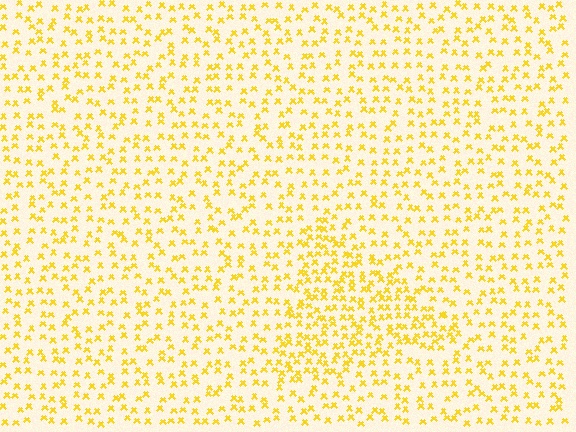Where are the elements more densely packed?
The elements are more densely packed inside the triangle boundary.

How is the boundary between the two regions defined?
The boundary is defined by a change in element density (approximately 1.8x ratio). All elements are the same color, size, and shape.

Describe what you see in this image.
The image contains small yellow elements arranged at two different densities. A triangle-shaped region is visible where the elements are more densely packed than the surrounding area.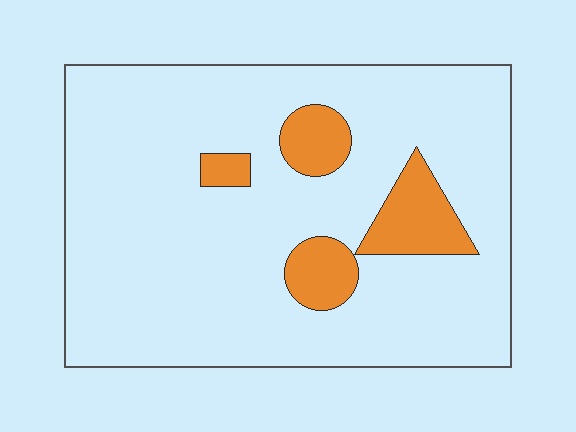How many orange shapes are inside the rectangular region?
4.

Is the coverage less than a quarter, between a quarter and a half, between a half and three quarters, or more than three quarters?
Less than a quarter.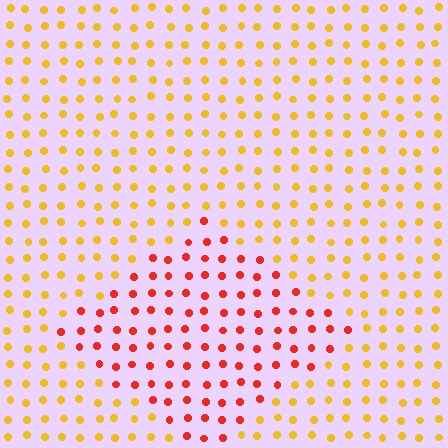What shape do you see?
I see a diamond.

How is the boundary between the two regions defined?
The boundary is defined purely by a slight shift in hue (about 44 degrees). Spacing, size, and orientation are identical on both sides.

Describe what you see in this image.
The image is filled with small yellow elements in a uniform arrangement. A diamond-shaped region is visible where the elements are tinted to a slightly different hue, forming a subtle color boundary.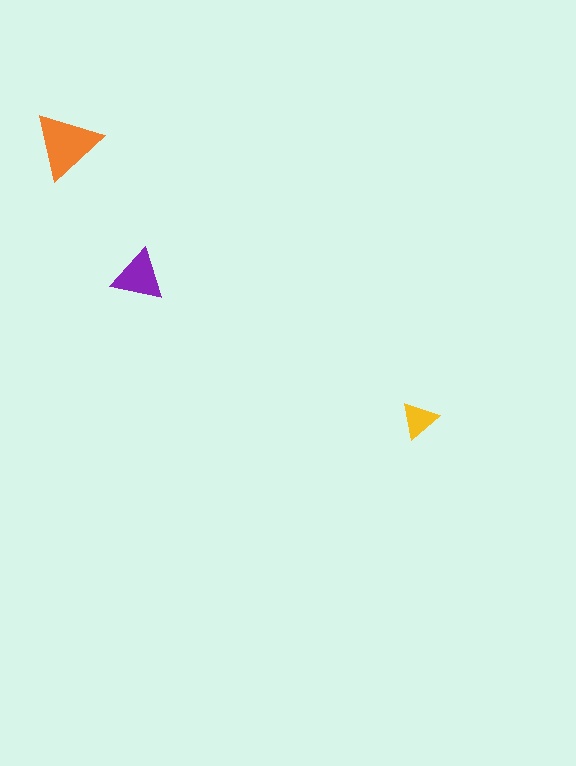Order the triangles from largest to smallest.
the orange one, the purple one, the yellow one.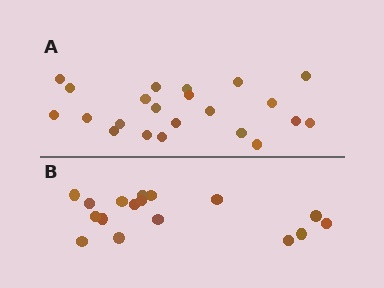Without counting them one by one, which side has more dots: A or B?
Region A (the top region) has more dots.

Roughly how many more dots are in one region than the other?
Region A has about 5 more dots than region B.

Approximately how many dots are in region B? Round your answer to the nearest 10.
About 20 dots. (The exact count is 17, which rounds to 20.)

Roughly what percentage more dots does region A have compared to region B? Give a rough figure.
About 30% more.